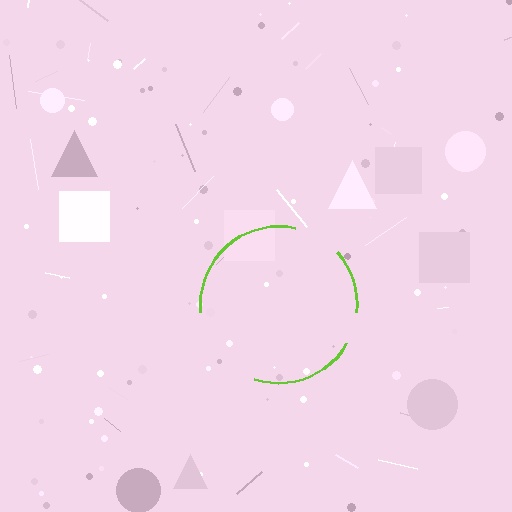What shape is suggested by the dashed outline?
The dashed outline suggests a circle.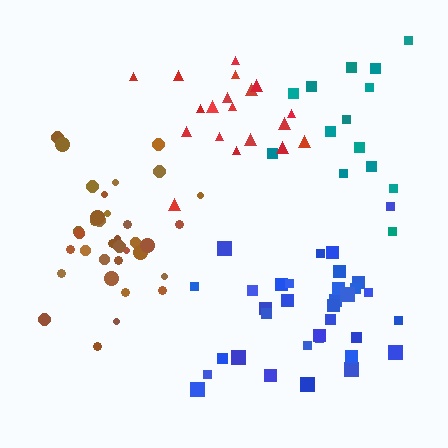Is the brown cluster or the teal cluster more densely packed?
Brown.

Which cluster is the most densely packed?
Brown.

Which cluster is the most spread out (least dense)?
Teal.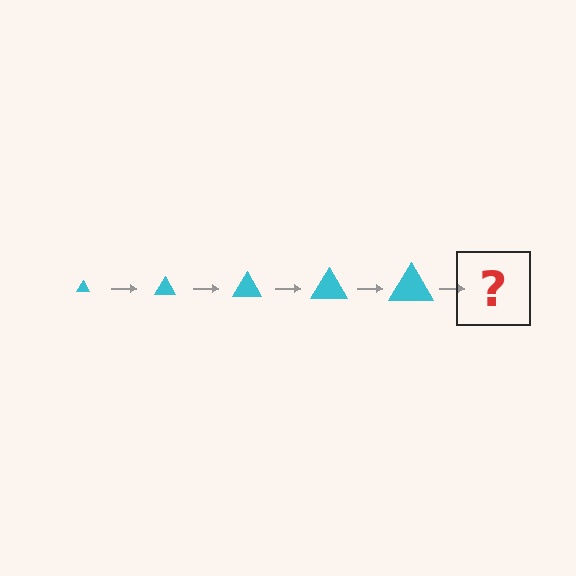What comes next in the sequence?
The next element should be a cyan triangle, larger than the previous one.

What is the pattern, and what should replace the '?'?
The pattern is that the triangle gets progressively larger each step. The '?' should be a cyan triangle, larger than the previous one.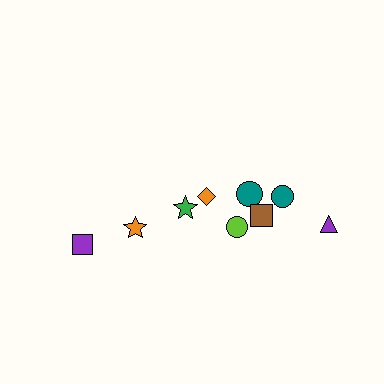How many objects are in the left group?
There are 3 objects.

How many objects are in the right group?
There are 6 objects.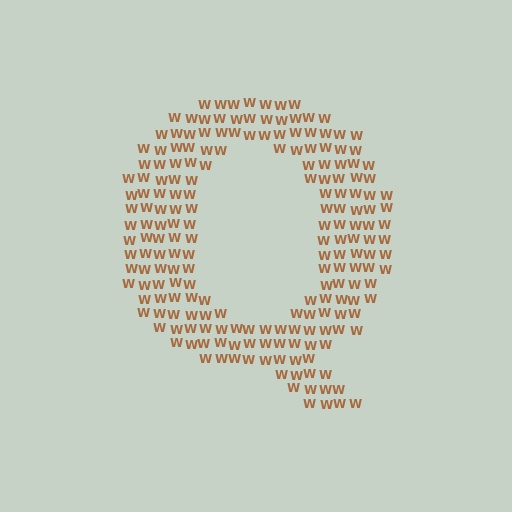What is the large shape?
The large shape is the letter Q.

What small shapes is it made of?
It is made of small letter W's.